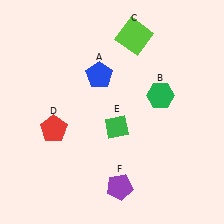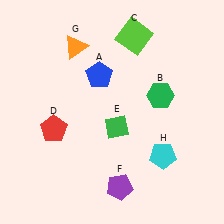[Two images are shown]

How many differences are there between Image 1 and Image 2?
There are 2 differences between the two images.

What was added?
An orange triangle (G), a cyan pentagon (H) were added in Image 2.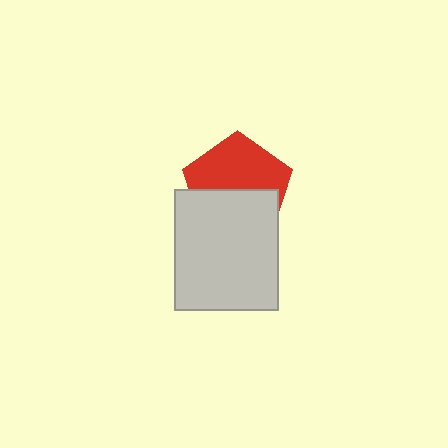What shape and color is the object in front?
The object in front is a light gray rectangle.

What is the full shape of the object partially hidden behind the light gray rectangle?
The partially hidden object is a red pentagon.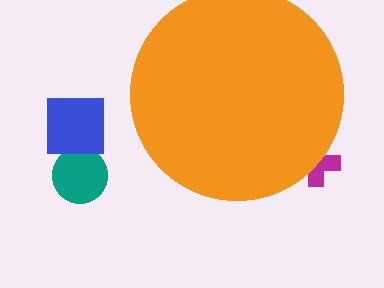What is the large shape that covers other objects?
An orange circle.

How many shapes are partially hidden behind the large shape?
1 shape is partially hidden.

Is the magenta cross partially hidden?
Yes, the magenta cross is partially hidden behind the orange circle.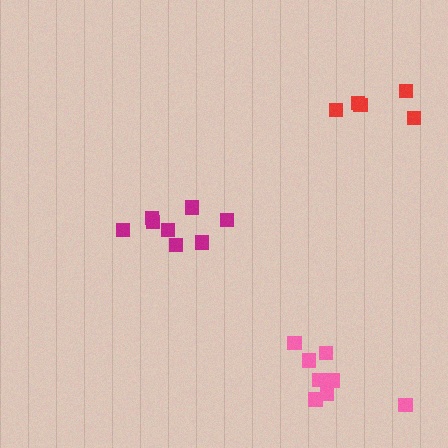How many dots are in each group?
Group 1: 5 dots, Group 2: 8 dots, Group 3: 8 dots (21 total).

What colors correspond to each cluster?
The clusters are colored: red, pink, magenta.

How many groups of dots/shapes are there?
There are 3 groups.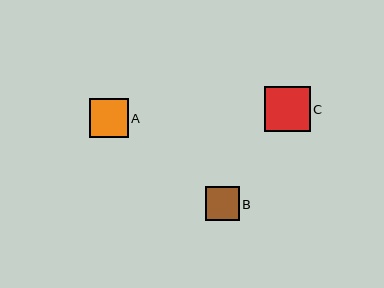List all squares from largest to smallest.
From largest to smallest: C, A, B.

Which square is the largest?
Square C is the largest with a size of approximately 45 pixels.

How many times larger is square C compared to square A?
Square C is approximately 1.2 times the size of square A.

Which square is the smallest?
Square B is the smallest with a size of approximately 34 pixels.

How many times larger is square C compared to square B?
Square C is approximately 1.3 times the size of square B.